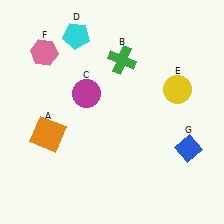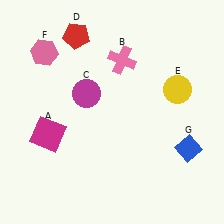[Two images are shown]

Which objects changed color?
A changed from orange to magenta. B changed from green to pink. D changed from cyan to red.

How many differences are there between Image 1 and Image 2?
There are 3 differences between the two images.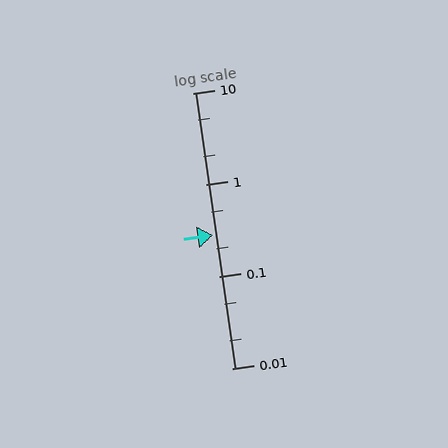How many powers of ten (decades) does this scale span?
The scale spans 3 decades, from 0.01 to 10.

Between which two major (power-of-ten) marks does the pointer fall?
The pointer is between 0.1 and 1.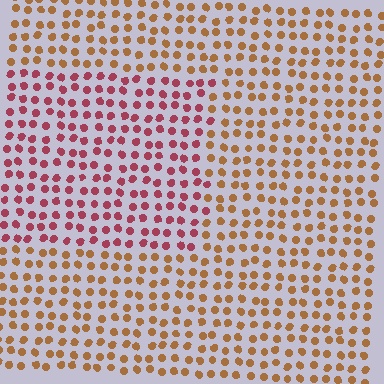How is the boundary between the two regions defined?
The boundary is defined purely by a slight shift in hue (about 44 degrees). Spacing, size, and orientation are identical on both sides.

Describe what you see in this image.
The image is filled with small brown elements in a uniform arrangement. A rectangle-shaped region is visible where the elements are tinted to a slightly different hue, forming a subtle color boundary.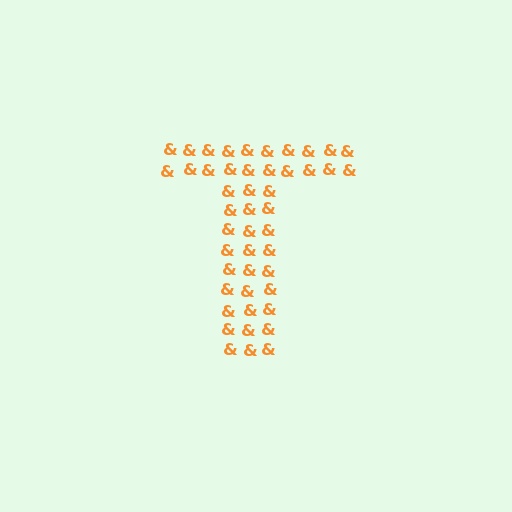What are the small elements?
The small elements are ampersands.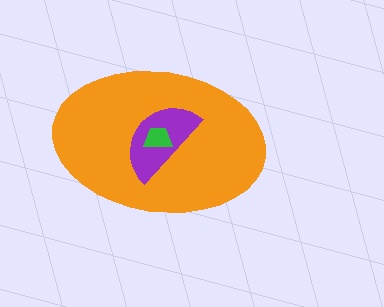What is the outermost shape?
The orange ellipse.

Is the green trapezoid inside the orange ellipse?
Yes.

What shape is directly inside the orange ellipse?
The purple semicircle.